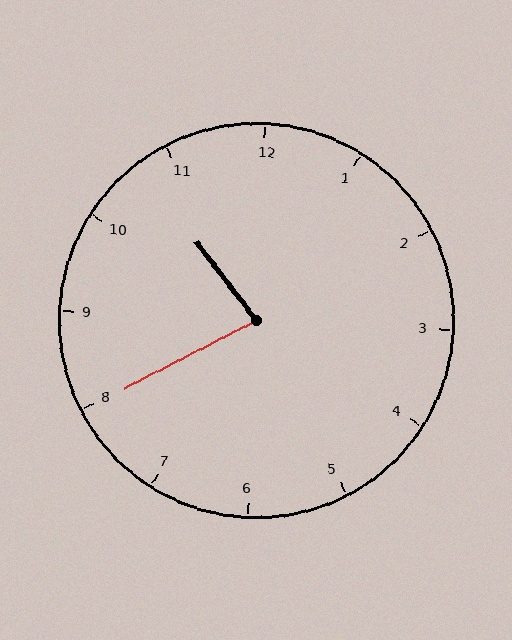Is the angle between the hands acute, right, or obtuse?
It is acute.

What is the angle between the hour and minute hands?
Approximately 80 degrees.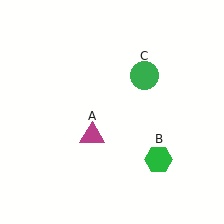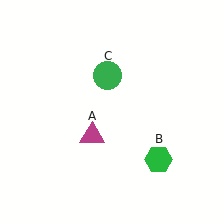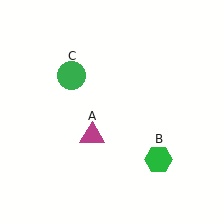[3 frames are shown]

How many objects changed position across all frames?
1 object changed position: green circle (object C).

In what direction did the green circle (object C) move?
The green circle (object C) moved left.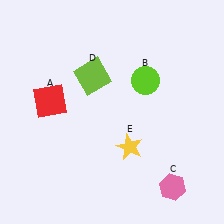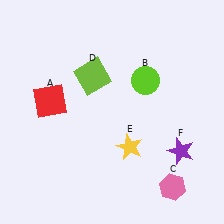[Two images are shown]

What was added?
A purple star (F) was added in Image 2.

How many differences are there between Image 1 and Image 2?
There is 1 difference between the two images.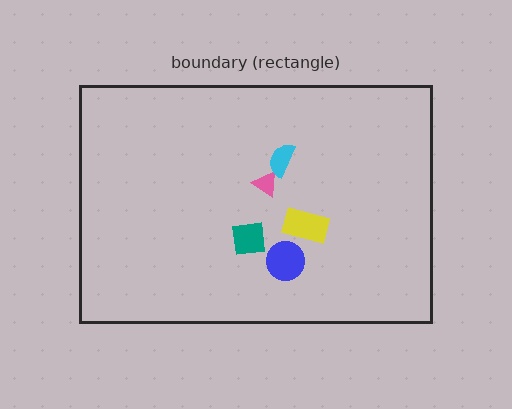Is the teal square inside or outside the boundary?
Inside.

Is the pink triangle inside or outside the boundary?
Inside.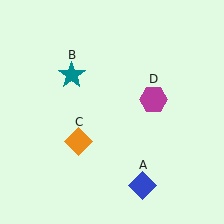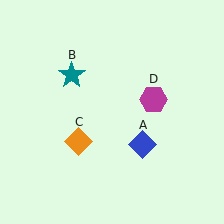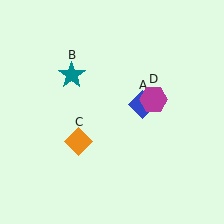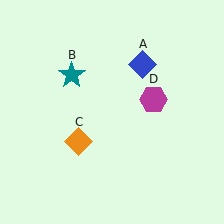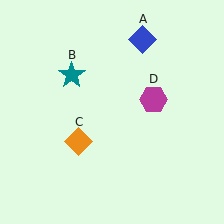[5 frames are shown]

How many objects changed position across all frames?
1 object changed position: blue diamond (object A).